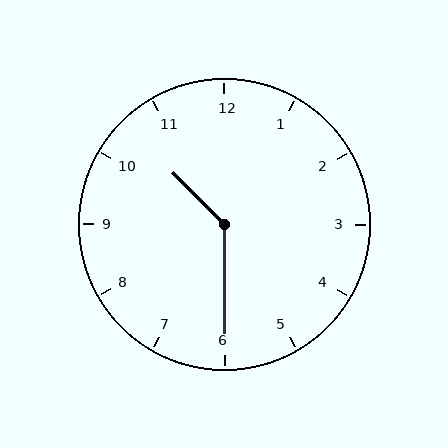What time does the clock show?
10:30.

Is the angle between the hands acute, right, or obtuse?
It is obtuse.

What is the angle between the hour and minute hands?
Approximately 135 degrees.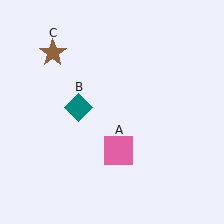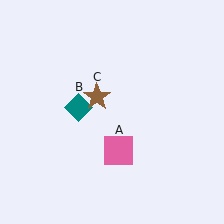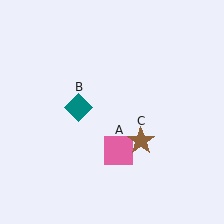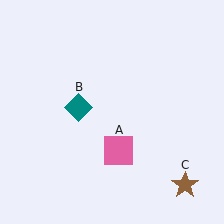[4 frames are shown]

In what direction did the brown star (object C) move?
The brown star (object C) moved down and to the right.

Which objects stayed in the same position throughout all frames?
Pink square (object A) and teal diamond (object B) remained stationary.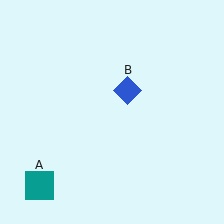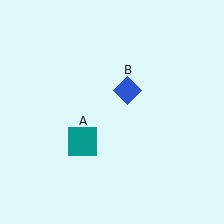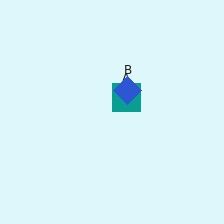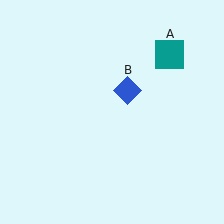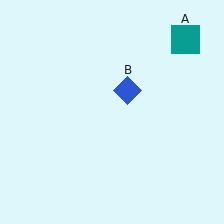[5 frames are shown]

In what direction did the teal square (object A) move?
The teal square (object A) moved up and to the right.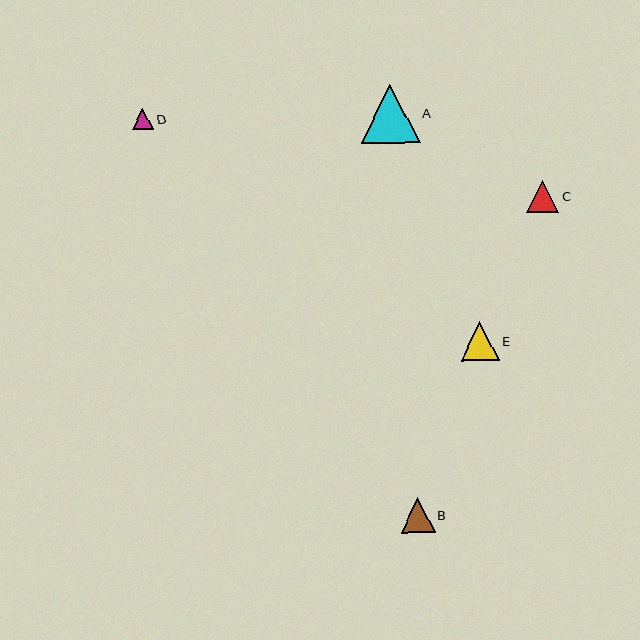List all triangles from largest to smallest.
From largest to smallest: A, E, B, C, D.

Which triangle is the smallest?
Triangle D is the smallest with a size of approximately 21 pixels.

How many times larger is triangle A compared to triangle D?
Triangle A is approximately 2.8 times the size of triangle D.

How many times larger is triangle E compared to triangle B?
Triangle E is approximately 1.1 times the size of triangle B.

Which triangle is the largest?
Triangle A is the largest with a size of approximately 59 pixels.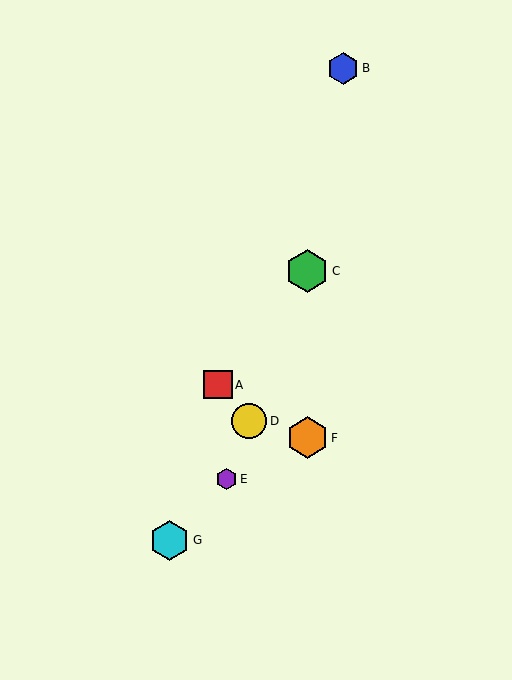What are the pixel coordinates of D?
Object D is at (249, 421).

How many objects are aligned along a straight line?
3 objects (C, D, E) are aligned along a straight line.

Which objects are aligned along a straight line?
Objects C, D, E are aligned along a straight line.